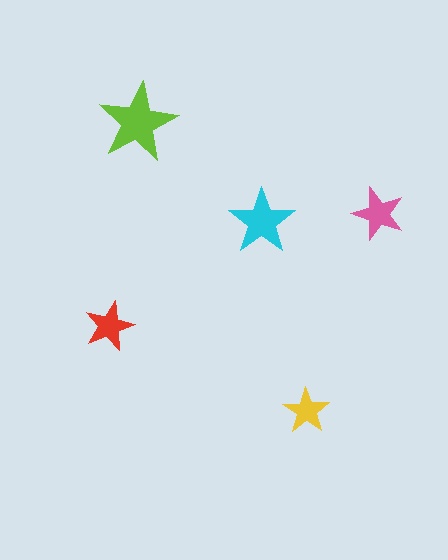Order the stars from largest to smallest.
the lime one, the cyan one, the pink one, the red one, the yellow one.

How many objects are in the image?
There are 5 objects in the image.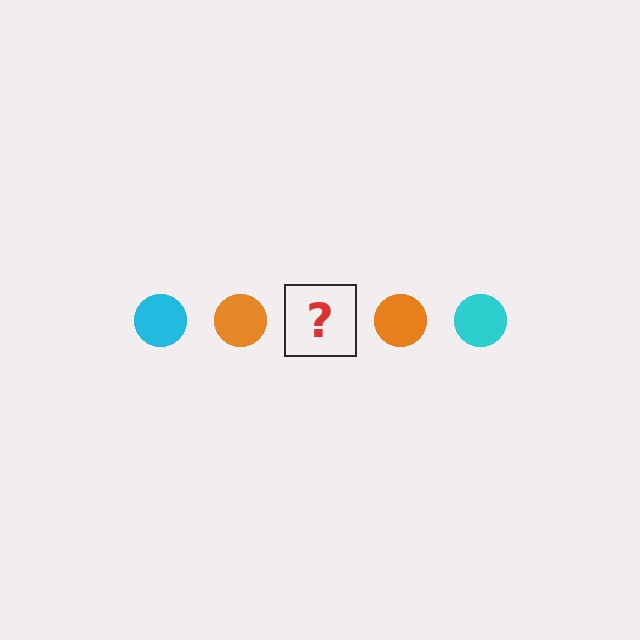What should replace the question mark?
The question mark should be replaced with a cyan circle.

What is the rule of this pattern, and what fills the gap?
The rule is that the pattern cycles through cyan, orange circles. The gap should be filled with a cyan circle.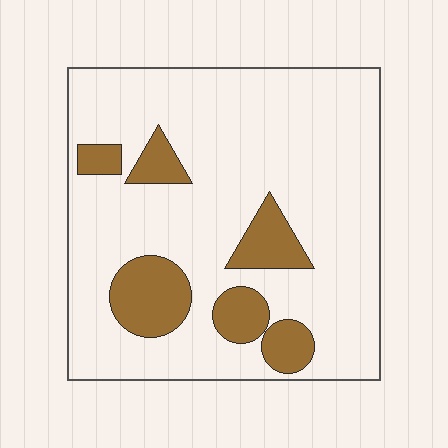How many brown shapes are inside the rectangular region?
6.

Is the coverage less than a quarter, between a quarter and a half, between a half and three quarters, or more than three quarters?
Less than a quarter.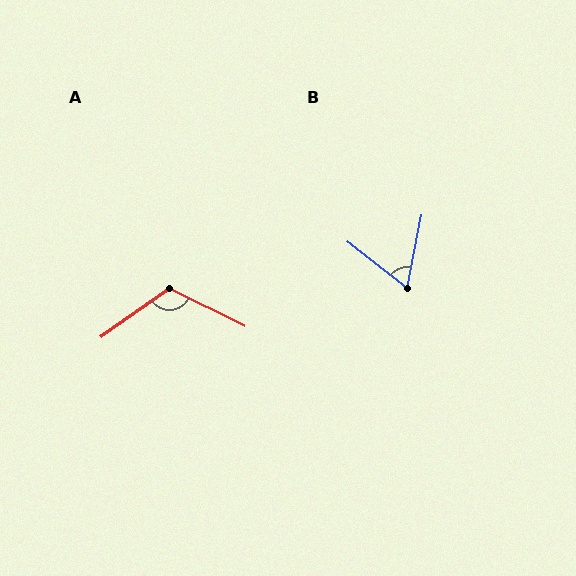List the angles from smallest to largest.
B (63°), A (118°).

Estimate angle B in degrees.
Approximately 63 degrees.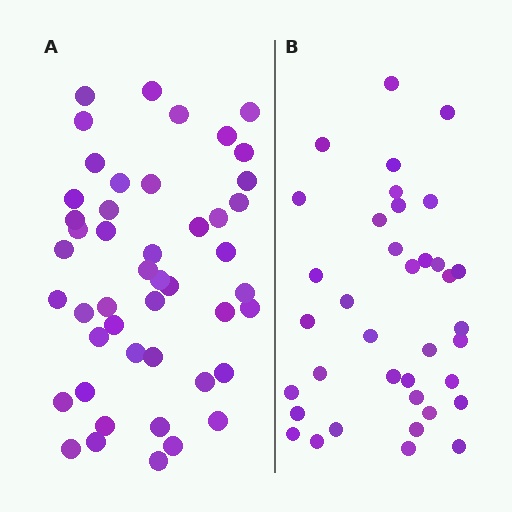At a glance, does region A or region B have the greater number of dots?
Region A (the left region) has more dots.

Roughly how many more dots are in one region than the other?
Region A has roughly 10 or so more dots than region B.